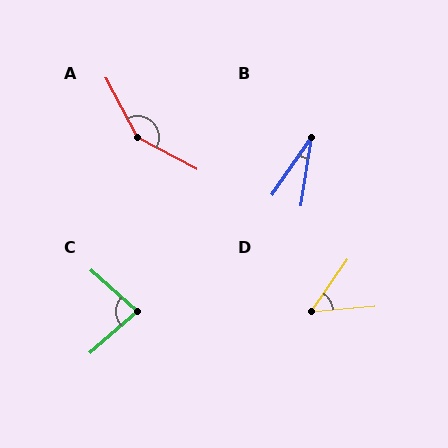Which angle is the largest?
A, at approximately 145 degrees.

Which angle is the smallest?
B, at approximately 26 degrees.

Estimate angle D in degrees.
Approximately 50 degrees.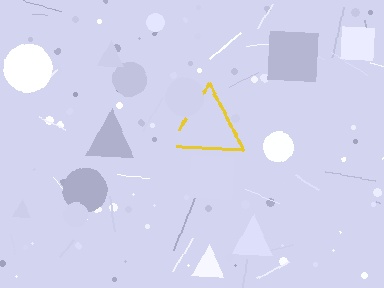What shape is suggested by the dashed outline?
The dashed outline suggests a triangle.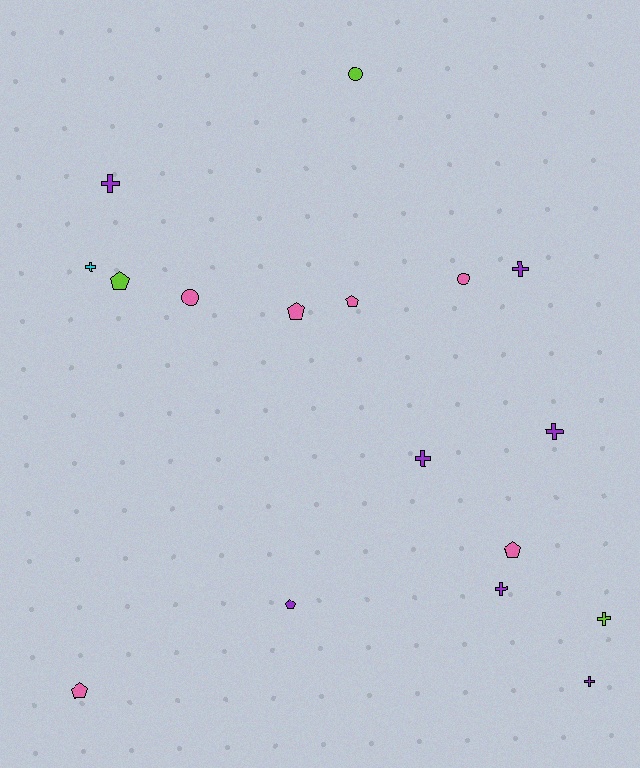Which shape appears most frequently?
Cross, with 8 objects.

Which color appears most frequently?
Purple, with 7 objects.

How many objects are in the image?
There are 17 objects.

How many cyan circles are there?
There are no cyan circles.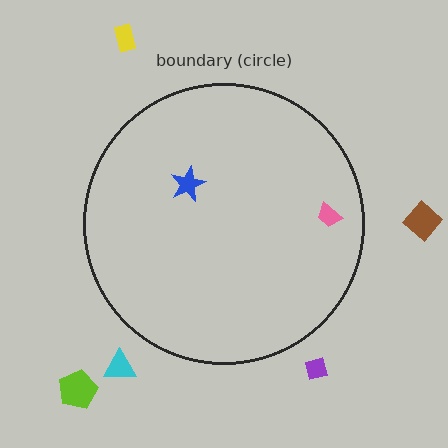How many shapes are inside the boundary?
2 inside, 5 outside.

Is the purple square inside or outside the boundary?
Outside.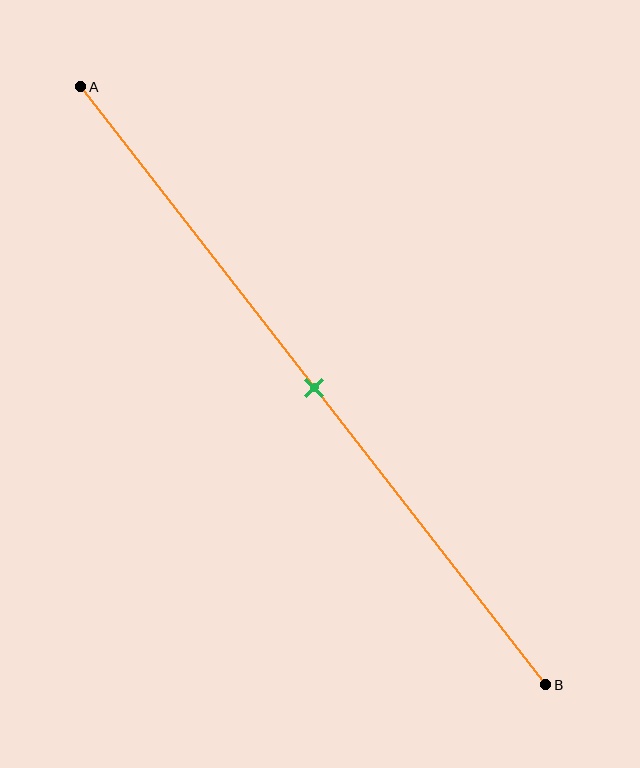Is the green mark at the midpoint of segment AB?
Yes, the mark is approximately at the midpoint.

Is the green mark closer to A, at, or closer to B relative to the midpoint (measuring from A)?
The green mark is approximately at the midpoint of segment AB.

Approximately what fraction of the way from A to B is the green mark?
The green mark is approximately 50% of the way from A to B.